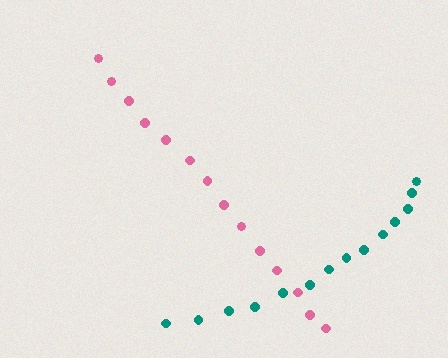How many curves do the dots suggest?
There are 2 distinct paths.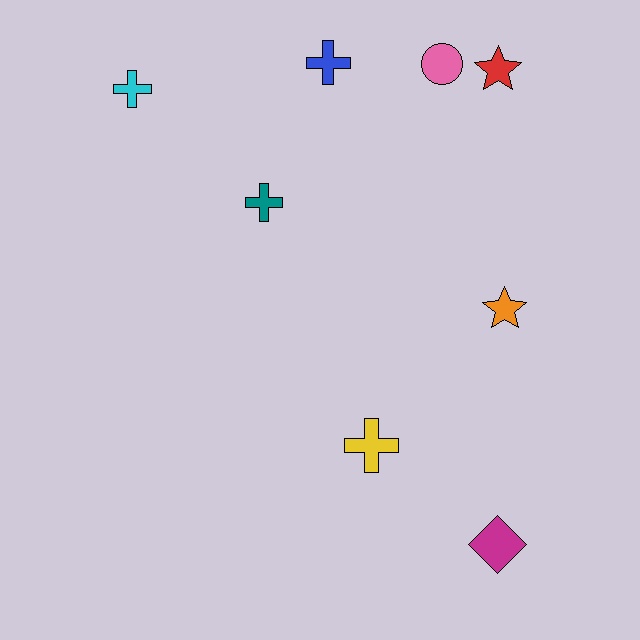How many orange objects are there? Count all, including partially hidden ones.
There is 1 orange object.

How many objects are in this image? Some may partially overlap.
There are 8 objects.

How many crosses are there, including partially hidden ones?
There are 4 crosses.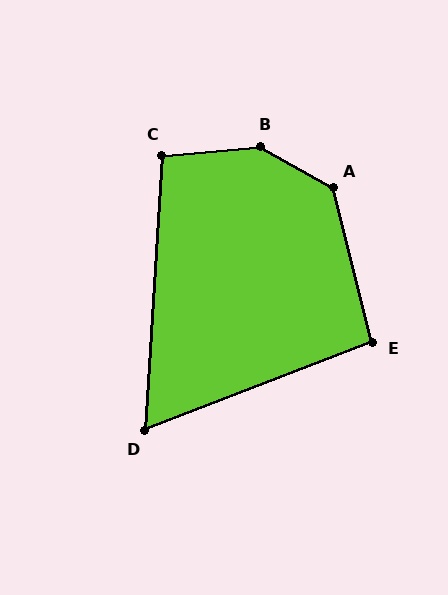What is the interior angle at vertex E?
Approximately 97 degrees (obtuse).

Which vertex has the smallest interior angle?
D, at approximately 65 degrees.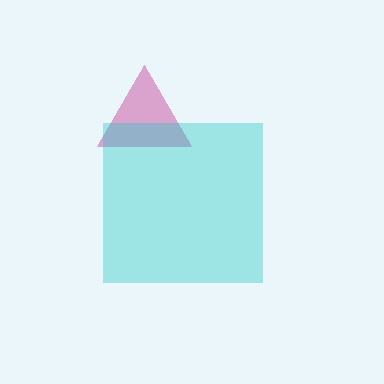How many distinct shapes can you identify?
There are 2 distinct shapes: a magenta triangle, a cyan square.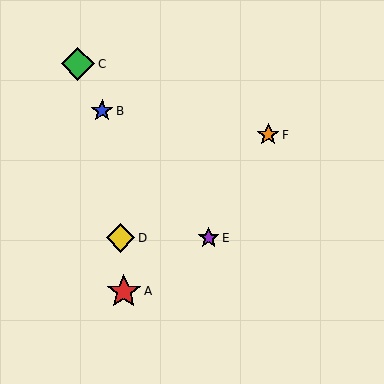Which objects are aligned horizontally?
Objects D, E are aligned horizontally.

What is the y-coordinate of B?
Object B is at y≈111.